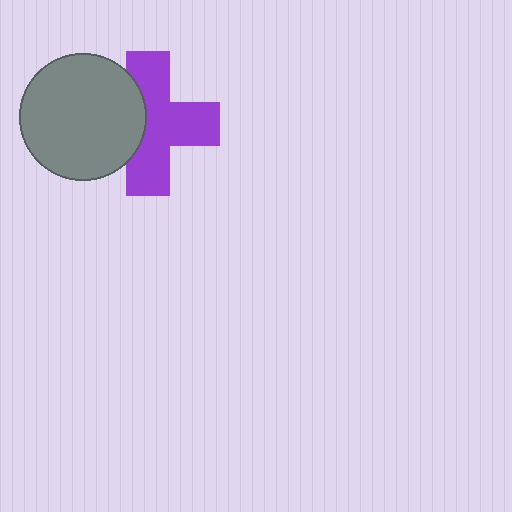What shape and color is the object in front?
The object in front is a gray circle.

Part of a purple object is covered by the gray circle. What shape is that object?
It is a cross.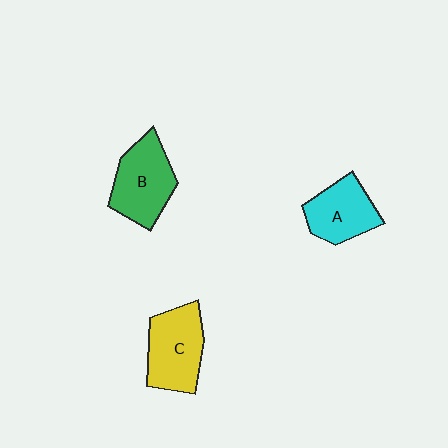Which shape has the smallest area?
Shape A (cyan).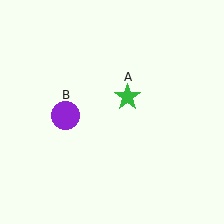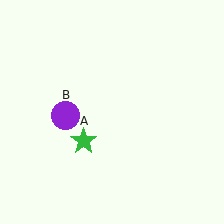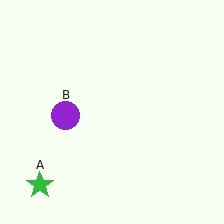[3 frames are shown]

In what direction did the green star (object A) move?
The green star (object A) moved down and to the left.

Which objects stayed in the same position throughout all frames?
Purple circle (object B) remained stationary.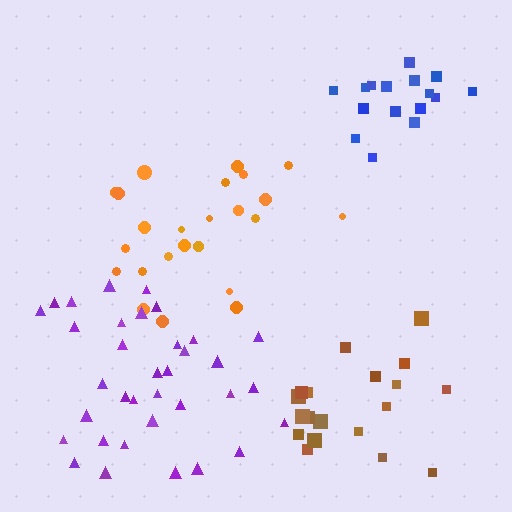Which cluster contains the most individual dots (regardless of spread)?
Purple (35).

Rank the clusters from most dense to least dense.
blue, purple, brown, orange.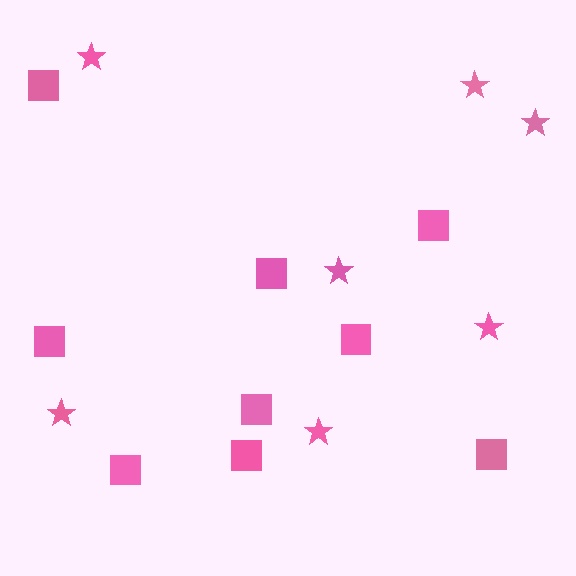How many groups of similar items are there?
There are 2 groups: one group of stars (7) and one group of squares (9).